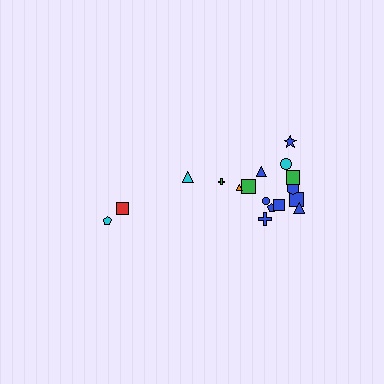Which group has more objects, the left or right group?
The right group.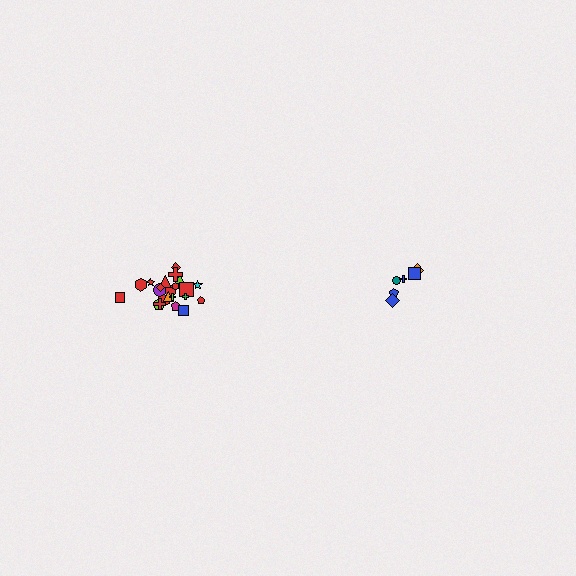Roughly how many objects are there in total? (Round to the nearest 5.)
Roughly 30 objects in total.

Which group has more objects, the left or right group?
The left group.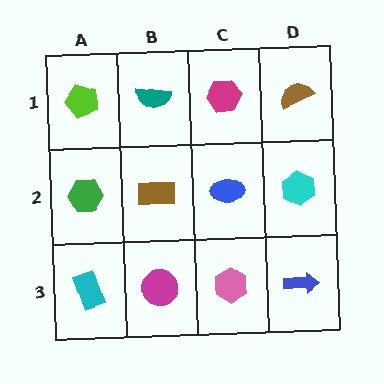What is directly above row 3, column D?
A cyan hexagon.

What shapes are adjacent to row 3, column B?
A brown rectangle (row 2, column B), a cyan rectangle (row 3, column A), a pink hexagon (row 3, column C).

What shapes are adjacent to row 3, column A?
A green hexagon (row 2, column A), a magenta circle (row 3, column B).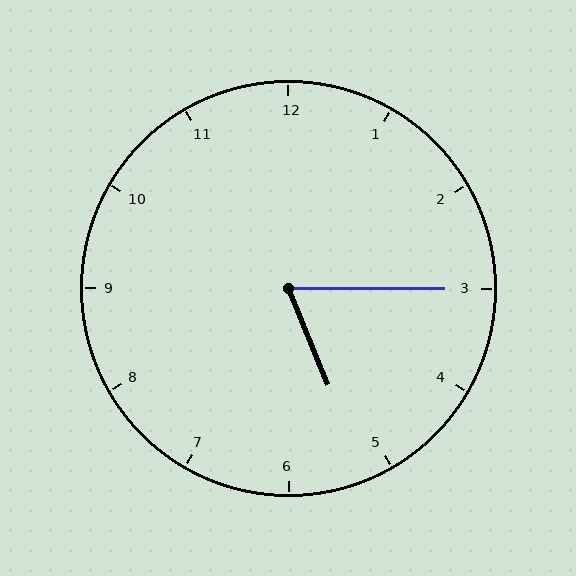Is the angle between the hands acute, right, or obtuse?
It is acute.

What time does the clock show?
5:15.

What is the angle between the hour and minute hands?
Approximately 68 degrees.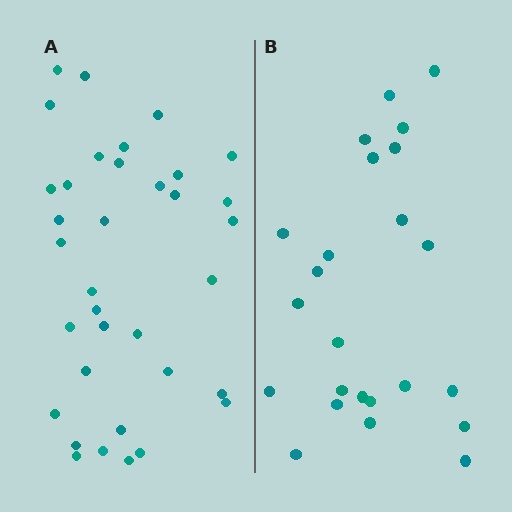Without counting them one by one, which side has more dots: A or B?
Region A (the left region) has more dots.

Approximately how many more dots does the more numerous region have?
Region A has roughly 12 or so more dots than region B.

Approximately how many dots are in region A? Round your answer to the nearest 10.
About 40 dots. (The exact count is 35, which rounds to 40.)